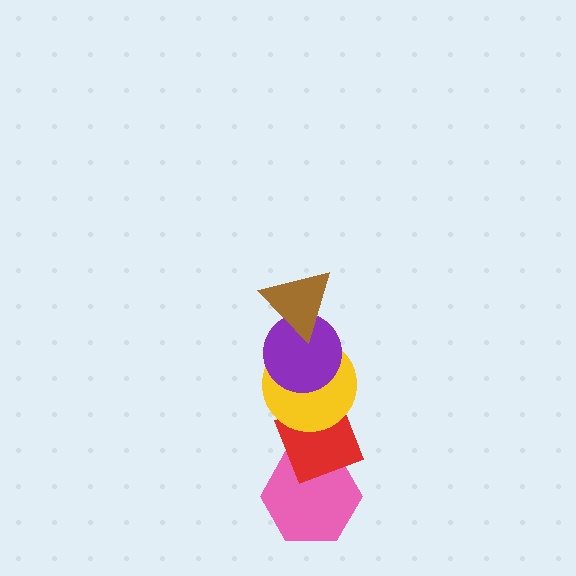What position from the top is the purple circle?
The purple circle is 2nd from the top.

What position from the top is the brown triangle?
The brown triangle is 1st from the top.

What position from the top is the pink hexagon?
The pink hexagon is 5th from the top.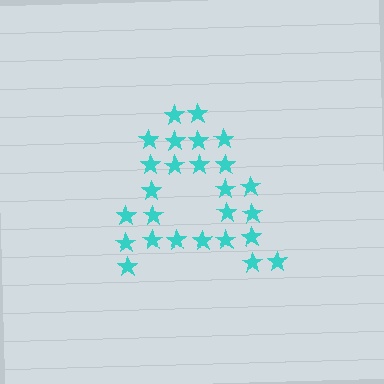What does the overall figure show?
The overall figure shows the letter A.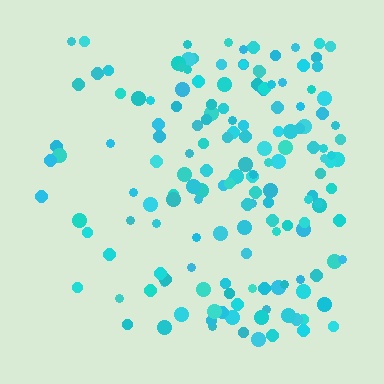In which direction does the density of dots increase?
From left to right, with the right side densest.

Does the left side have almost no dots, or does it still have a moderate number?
Still a moderate number, just noticeably fewer than the right.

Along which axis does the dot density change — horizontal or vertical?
Horizontal.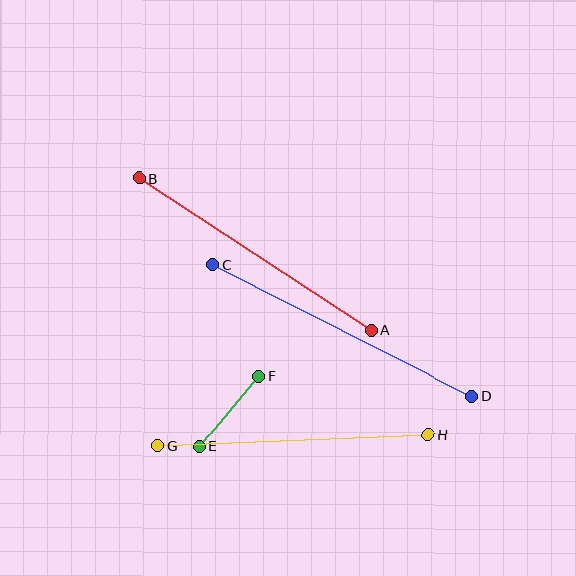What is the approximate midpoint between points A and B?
The midpoint is at approximately (255, 254) pixels.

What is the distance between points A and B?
The distance is approximately 277 pixels.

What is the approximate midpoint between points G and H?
The midpoint is at approximately (293, 440) pixels.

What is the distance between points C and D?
The distance is approximately 290 pixels.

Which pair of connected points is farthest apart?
Points C and D are farthest apart.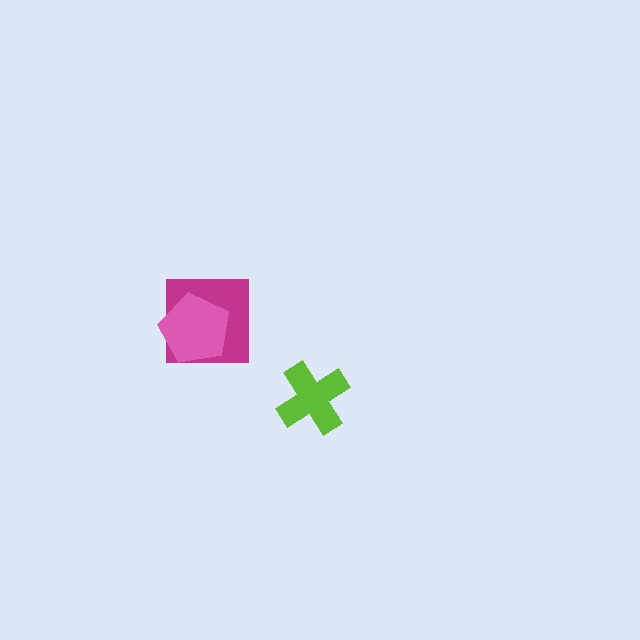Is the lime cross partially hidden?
No, no other shape covers it.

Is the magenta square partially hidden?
Yes, it is partially covered by another shape.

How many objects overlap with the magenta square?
1 object overlaps with the magenta square.